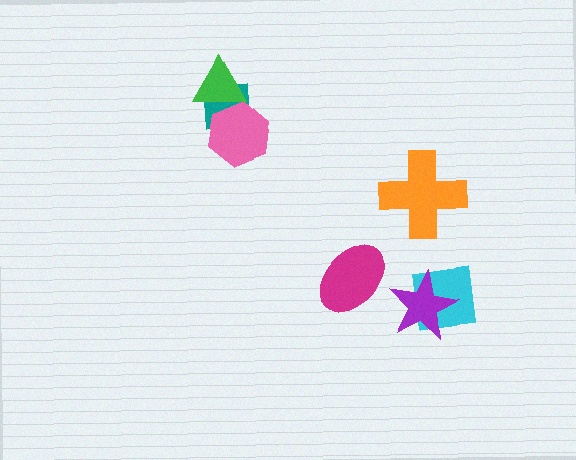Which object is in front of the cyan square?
The purple star is in front of the cyan square.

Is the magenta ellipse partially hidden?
No, no other shape covers it.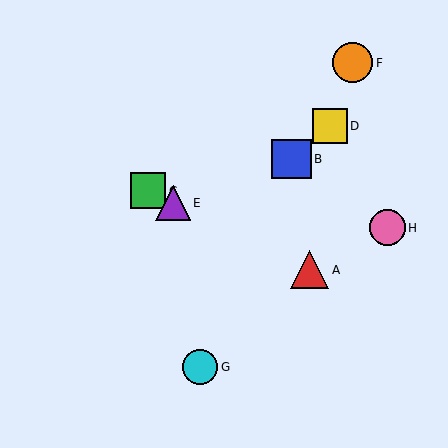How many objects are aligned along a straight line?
3 objects (A, C, E) are aligned along a straight line.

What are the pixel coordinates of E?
Object E is at (173, 203).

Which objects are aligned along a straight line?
Objects A, C, E are aligned along a straight line.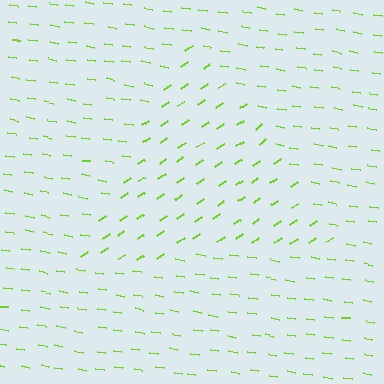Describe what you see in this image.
The image is filled with small lime line segments. A triangle region in the image has lines oriented differently from the surrounding lines, creating a visible texture boundary.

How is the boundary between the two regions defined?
The boundary is defined purely by a change in line orientation (approximately 45 degrees difference). All lines are the same color and thickness.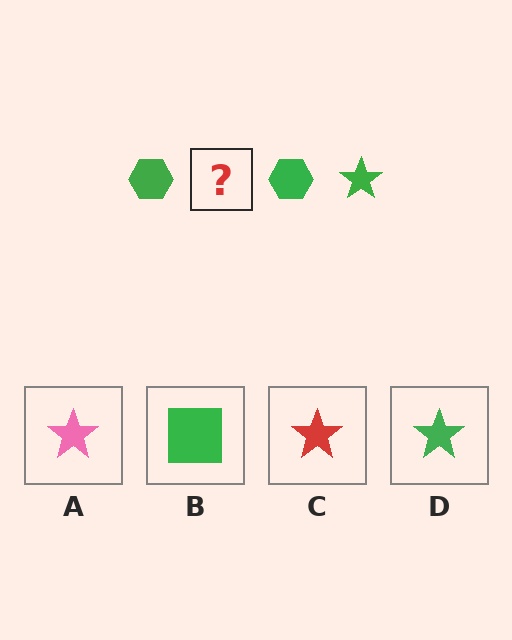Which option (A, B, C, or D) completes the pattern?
D.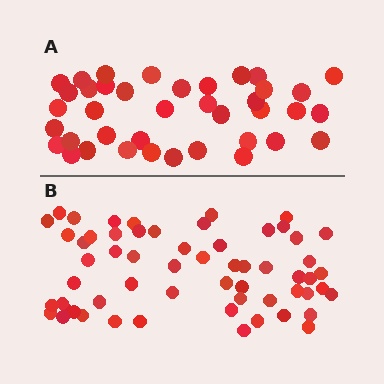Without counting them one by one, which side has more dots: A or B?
Region B (the bottom region) has more dots.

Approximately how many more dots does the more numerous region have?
Region B has approximately 20 more dots than region A.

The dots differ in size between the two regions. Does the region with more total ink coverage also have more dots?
No. Region A has more total ink coverage because its dots are larger, but region B actually contains more individual dots. Total area can be misleading — the number of items is what matters here.